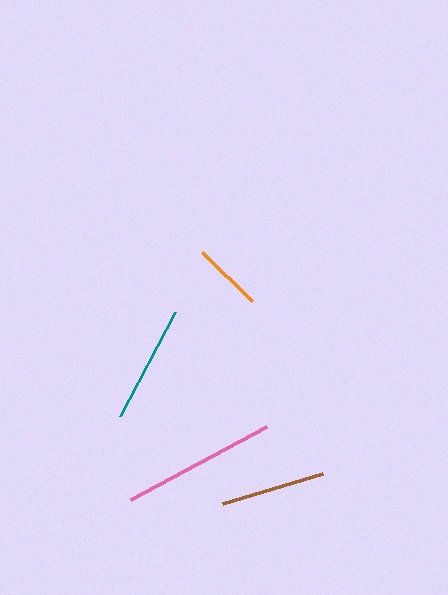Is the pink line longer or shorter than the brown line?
The pink line is longer than the brown line.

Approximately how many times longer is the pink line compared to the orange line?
The pink line is approximately 2.2 times the length of the orange line.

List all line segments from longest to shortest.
From longest to shortest: pink, teal, brown, orange.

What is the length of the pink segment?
The pink segment is approximately 155 pixels long.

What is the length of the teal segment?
The teal segment is approximately 118 pixels long.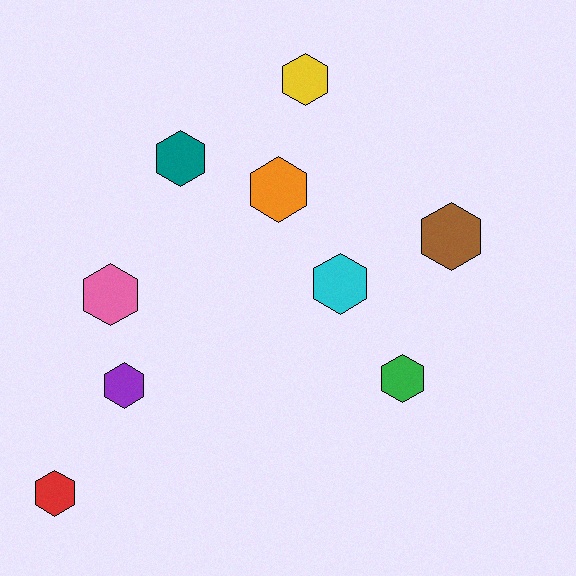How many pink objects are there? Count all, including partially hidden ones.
There is 1 pink object.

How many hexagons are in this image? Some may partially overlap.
There are 9 hexagons.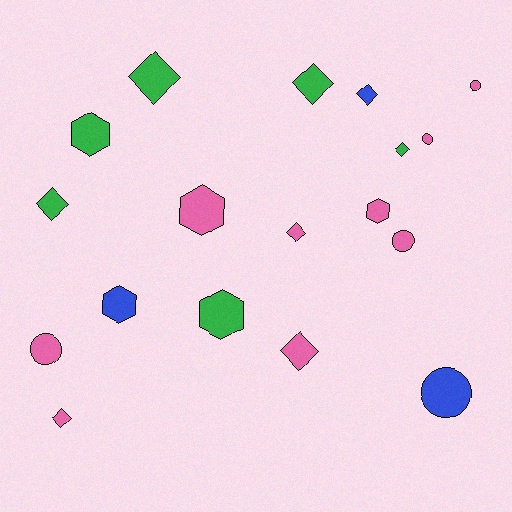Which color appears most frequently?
Pink, with 9 objects.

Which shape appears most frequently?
Diamond, with 8 objects.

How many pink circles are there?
There are 4 pink circles.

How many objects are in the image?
There are 18 objects.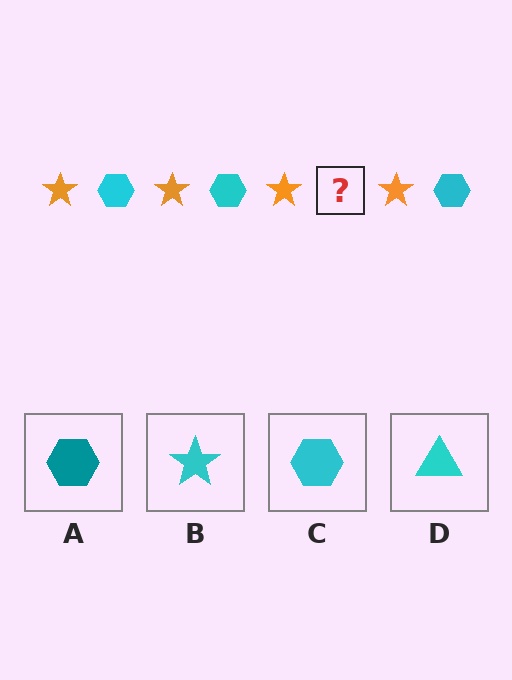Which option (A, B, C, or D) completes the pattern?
C.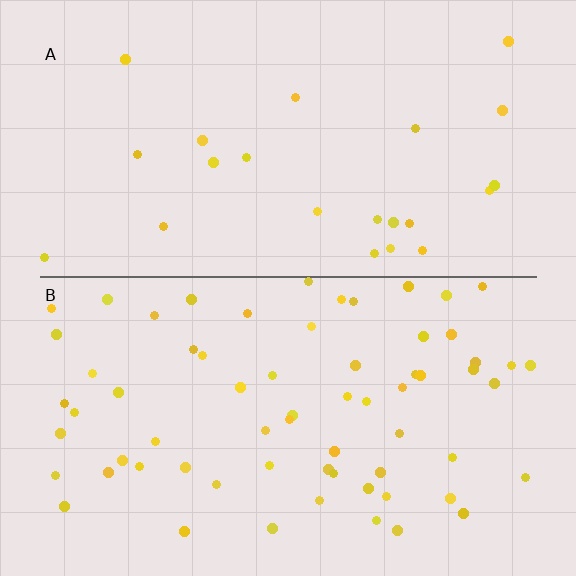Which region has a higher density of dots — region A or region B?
B (the bottom).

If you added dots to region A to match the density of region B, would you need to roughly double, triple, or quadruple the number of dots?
Approximately triple.